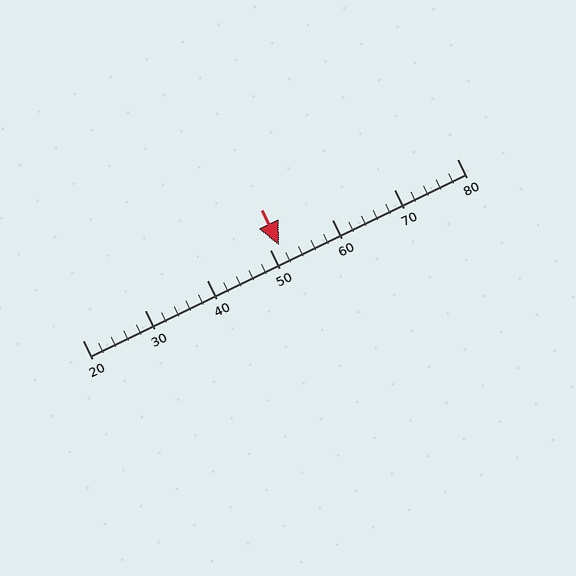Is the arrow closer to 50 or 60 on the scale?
The arrow is closer to 50.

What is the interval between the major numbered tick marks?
The major tick marks are spaced 10 units apart.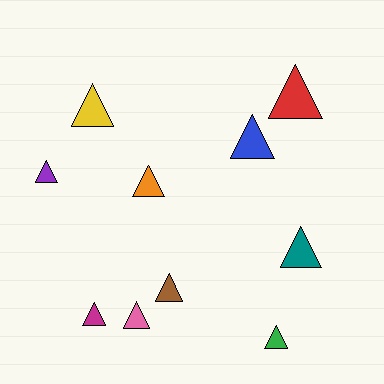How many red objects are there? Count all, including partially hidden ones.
There is 1 red object.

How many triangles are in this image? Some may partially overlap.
There are 10 triangles.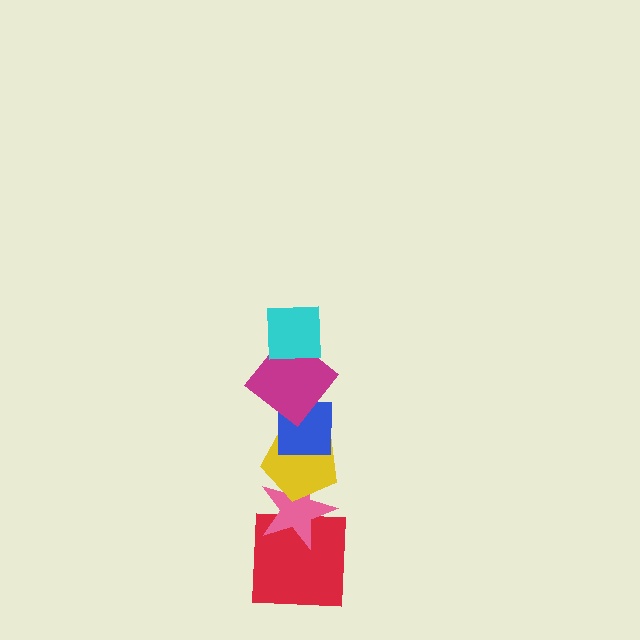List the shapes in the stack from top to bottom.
From top to bottom: the cyan square, the magenta diamond, the blue square, the yellow pentagon, the pink star, the red square.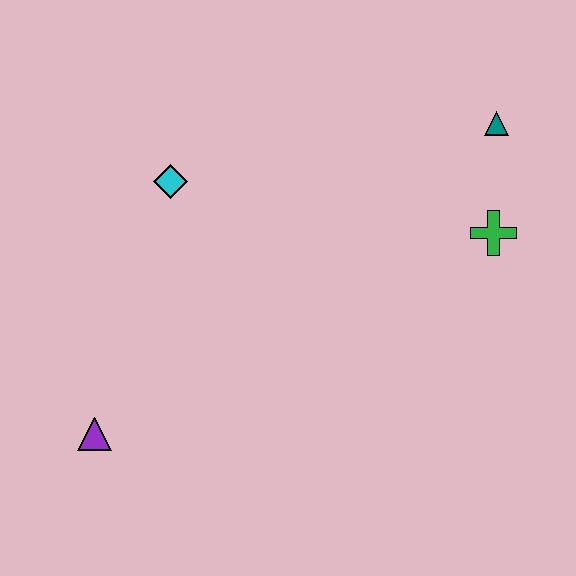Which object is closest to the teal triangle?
The green cross is closest to the teal triangle.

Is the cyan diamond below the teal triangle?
Yes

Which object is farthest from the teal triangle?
The purple triangle is farthest from the teal triangle.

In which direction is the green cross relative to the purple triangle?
The green cross is to the right of the purple triangle.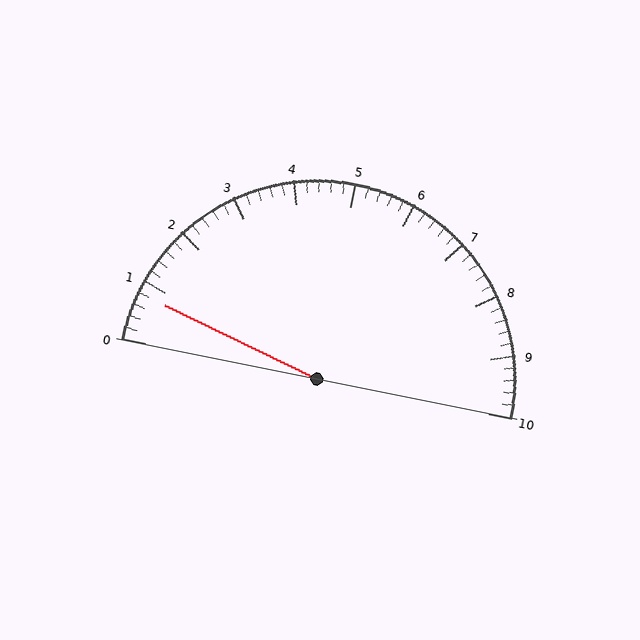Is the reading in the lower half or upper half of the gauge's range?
The reading is in the lower half of the range (0 to 10).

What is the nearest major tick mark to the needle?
The nearest major tick mark is 1.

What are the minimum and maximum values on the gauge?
The gauge ranges from 0 to 10.